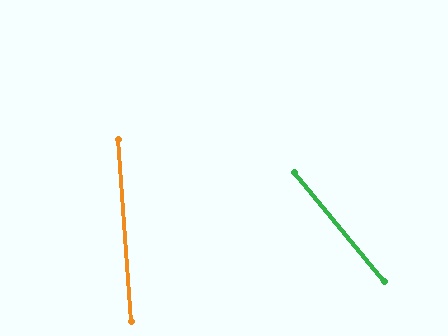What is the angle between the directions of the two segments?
Approximately 35 degrees.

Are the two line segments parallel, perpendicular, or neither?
Neither parallel nor perpendicular — they differ by about 35°.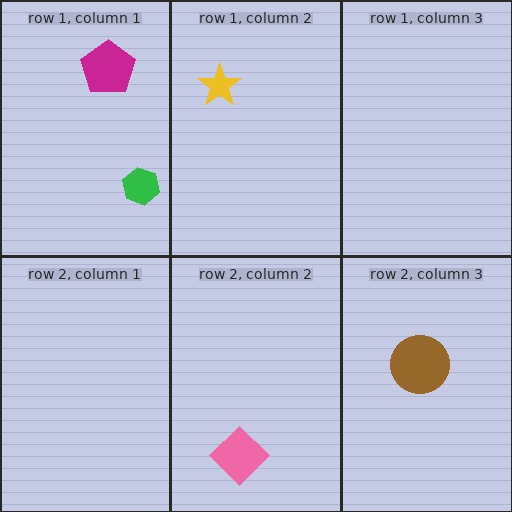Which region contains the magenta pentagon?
The row 1, column 1 region.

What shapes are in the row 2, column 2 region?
The pink diamond.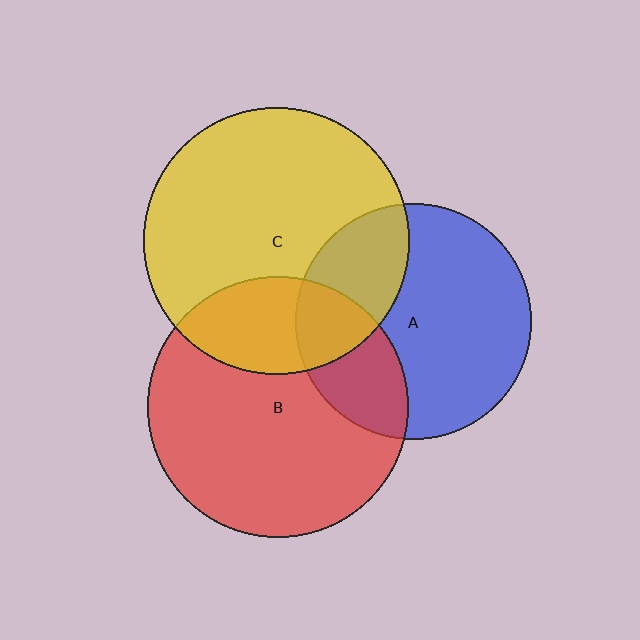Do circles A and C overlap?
Yes.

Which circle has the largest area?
Circle C (yellow).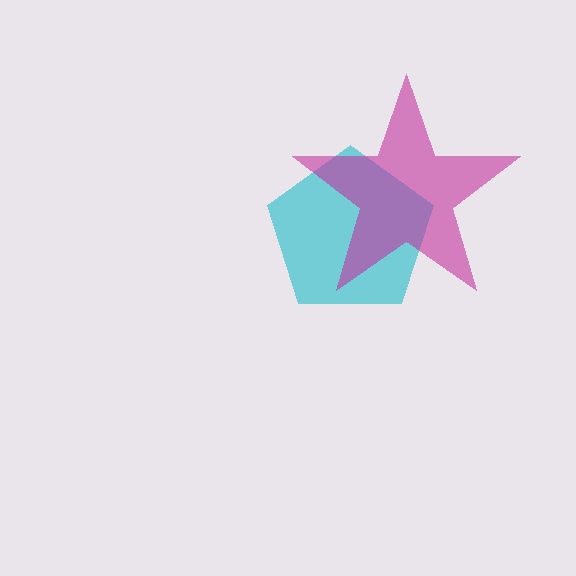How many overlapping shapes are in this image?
There are 2 overlapping shapes in the image.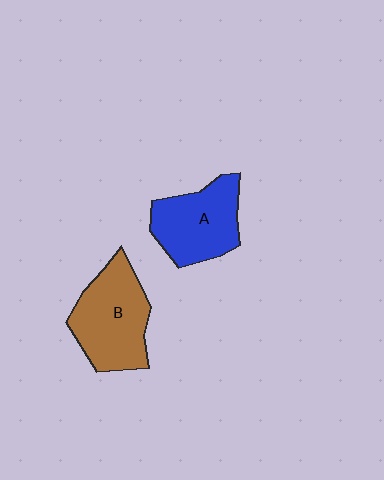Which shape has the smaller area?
Shape A (blue).